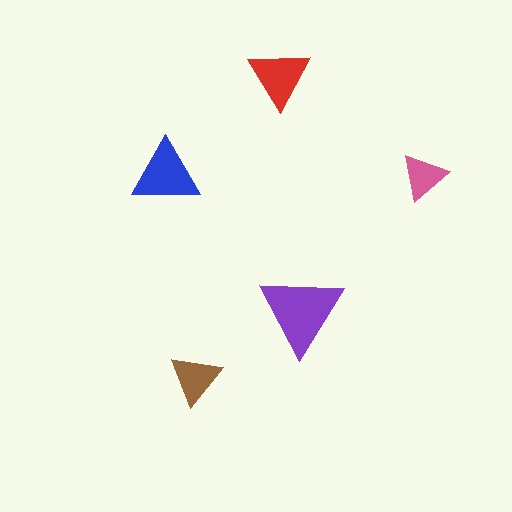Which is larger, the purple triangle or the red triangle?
The purple one.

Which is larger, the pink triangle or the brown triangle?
The brown one.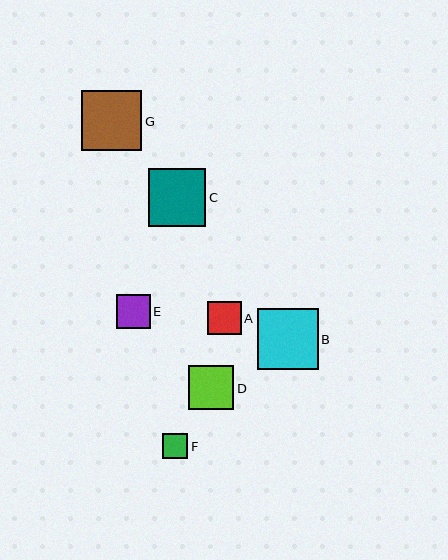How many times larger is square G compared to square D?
Square G is approximately 1.3 times the size of square D.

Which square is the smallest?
Square F is the smallest with a size of approximately 25 pixels.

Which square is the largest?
Square B is the largest with a size of approximately 61 pixels.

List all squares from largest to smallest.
From largest to smallest: B, G, C, D, E, A, F.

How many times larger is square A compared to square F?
Square A is approximately 1.3 times the size of square F.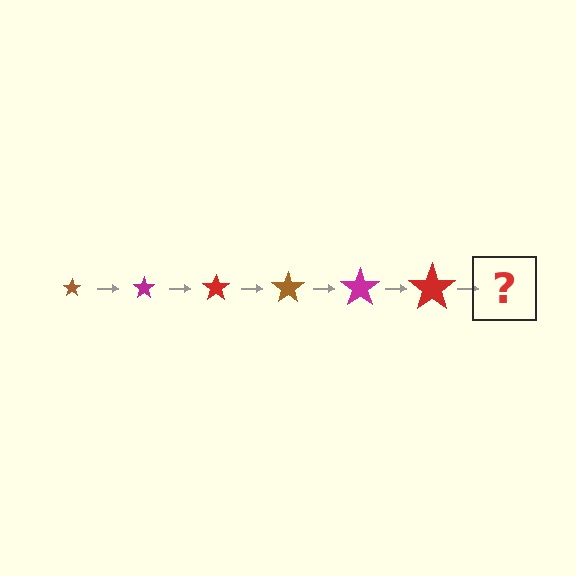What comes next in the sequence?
The next element should be a brown star, larger than the previous one.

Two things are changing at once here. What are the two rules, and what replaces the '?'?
The two rules are that the star grows larger each step and the color cycles through brown, magenta, and red. The '?' should be a brown star, larger than the previous one.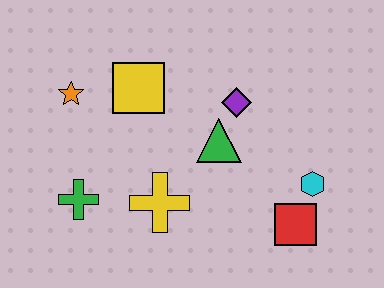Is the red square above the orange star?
No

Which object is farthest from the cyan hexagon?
The orange star is farthest from the cyan hexagon.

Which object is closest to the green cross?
The yellow cross is closest to the green cross.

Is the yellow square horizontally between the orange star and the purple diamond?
Yes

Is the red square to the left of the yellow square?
No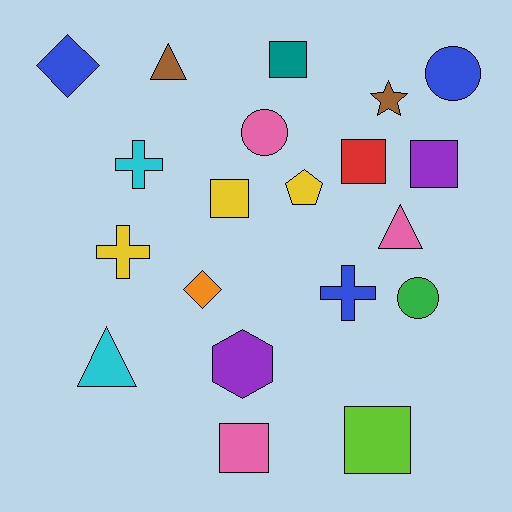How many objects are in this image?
There are 20 objects.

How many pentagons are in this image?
There is 1 pentagon.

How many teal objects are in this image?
There is 1 teal object.